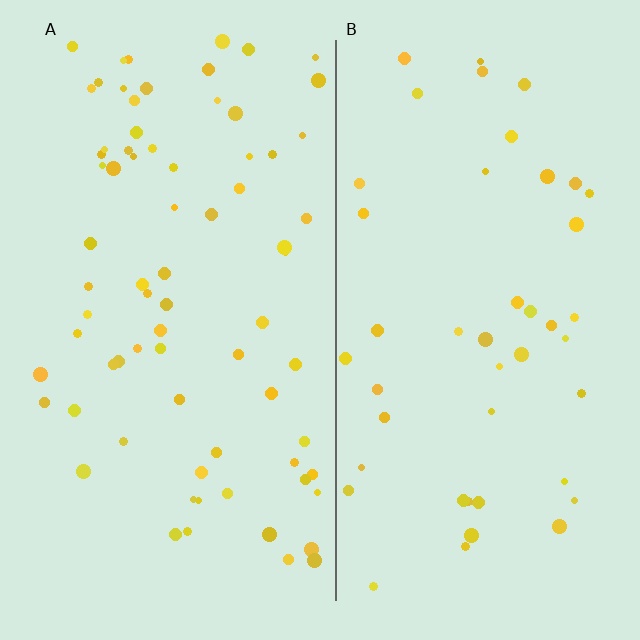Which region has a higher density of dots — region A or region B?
A (the left).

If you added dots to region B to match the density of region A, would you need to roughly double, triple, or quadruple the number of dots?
Approximately double.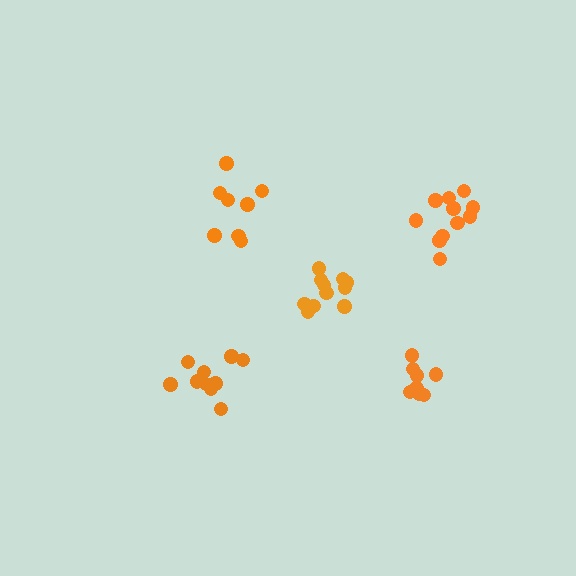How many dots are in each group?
Group 1: 11 dots, Group 2: 8 dots, Group 3: 11 dots, Group 4: 10 dots, Group 5: 8 dots (48 total).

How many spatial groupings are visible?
There are 5 spatial groupings.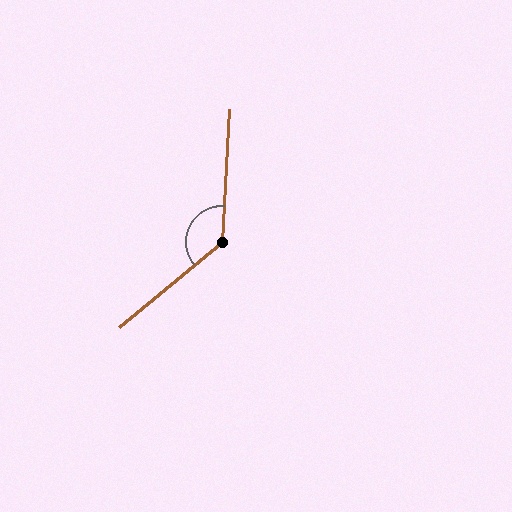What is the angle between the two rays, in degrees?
Approximately 133 degrees.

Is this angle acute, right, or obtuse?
It is obtuse.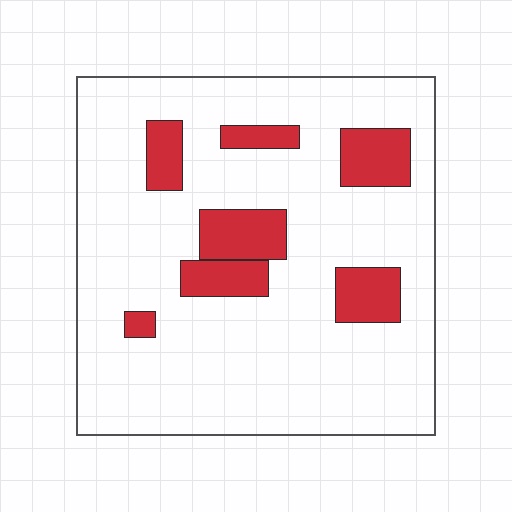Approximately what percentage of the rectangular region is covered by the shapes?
Approximately 15%.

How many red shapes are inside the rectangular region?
7.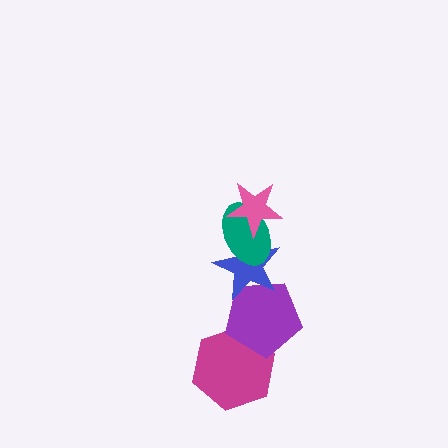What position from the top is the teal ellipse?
The teal ellipse is 2nd from the top.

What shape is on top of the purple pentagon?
The blue star is on top of the purple pentagon.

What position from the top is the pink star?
The pink star is 1st from the top.